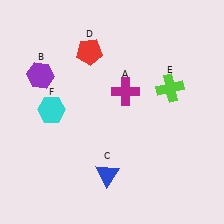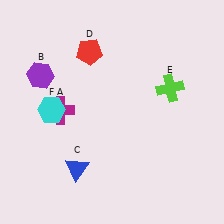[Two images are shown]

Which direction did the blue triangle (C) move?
The blue triangle (C) moved left.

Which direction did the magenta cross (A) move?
The magenta cross (A) moved left.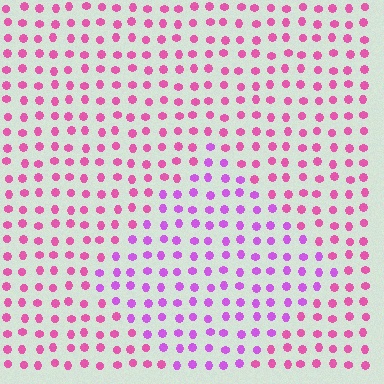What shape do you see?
I see a diamond.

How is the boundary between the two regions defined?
The boundary is defined purely by a slight shift in hue (about 33 degrees). Spacing, size, and orientation are identical on both sides.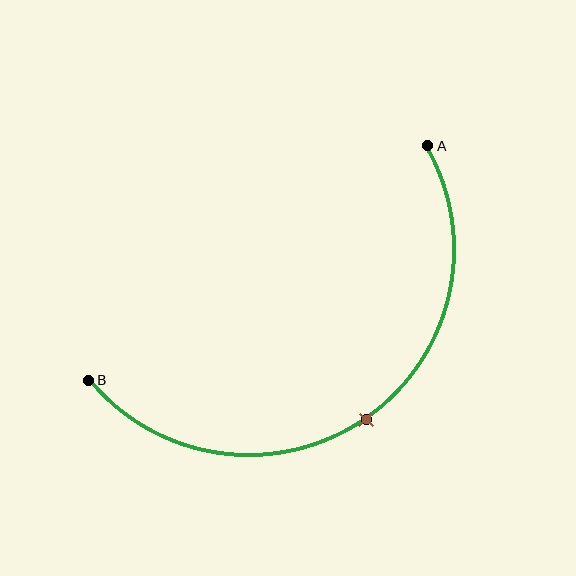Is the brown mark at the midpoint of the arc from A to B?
Yes. The brown mark lies on the arc at equal arc-length from both A and B — it is the arc midpoint.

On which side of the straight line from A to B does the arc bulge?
The arc bulges below and to the right of the straight line connecting A and B.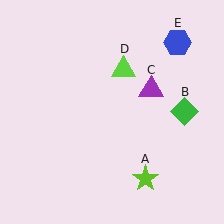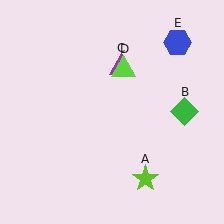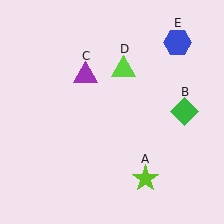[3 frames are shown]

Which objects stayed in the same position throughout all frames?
Lime star (object A) and green diamond (object B) and lime triangle (object D) and blue hexagon (object E) remained stationary.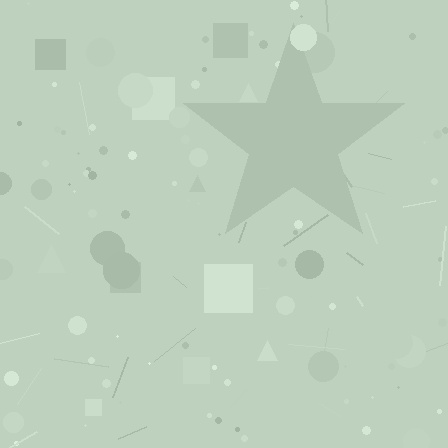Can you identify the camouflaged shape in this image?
The camouflaged shape is a star.